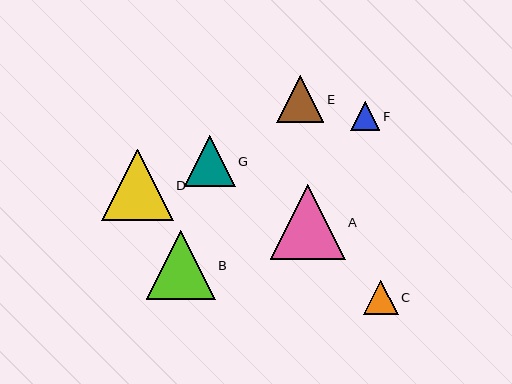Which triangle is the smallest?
Triangle F is the smallest with a size of approximately 29 pixels.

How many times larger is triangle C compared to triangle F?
Triangle C is approximately 1.2 times the size of triangle F.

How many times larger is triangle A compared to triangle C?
Triangle A is approximately 2.2 times the size of triangle C.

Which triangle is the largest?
Triangle A is the largest with a size of approximately 74 pixels.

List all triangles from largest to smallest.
From largest to smallest: A, D, B, G, E, C, F.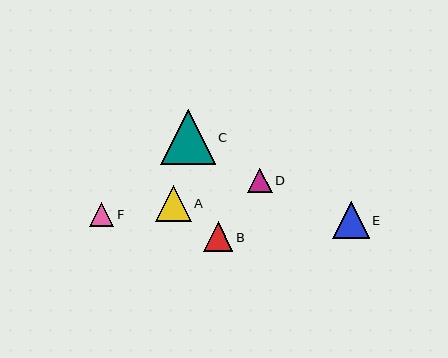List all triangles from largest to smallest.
From largest to smallest: C, E, A, B, D, F.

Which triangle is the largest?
Triangle C is the largest with a size of approximately 54 pixels.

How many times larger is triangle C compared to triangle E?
Triangle C is approximately 1.5 times the size of triangle E.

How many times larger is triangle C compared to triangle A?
Triangle C is approximately 1.5 times the size of triangle A.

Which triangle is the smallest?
Triangle F is the smallest with a size of approximately 24 pixels.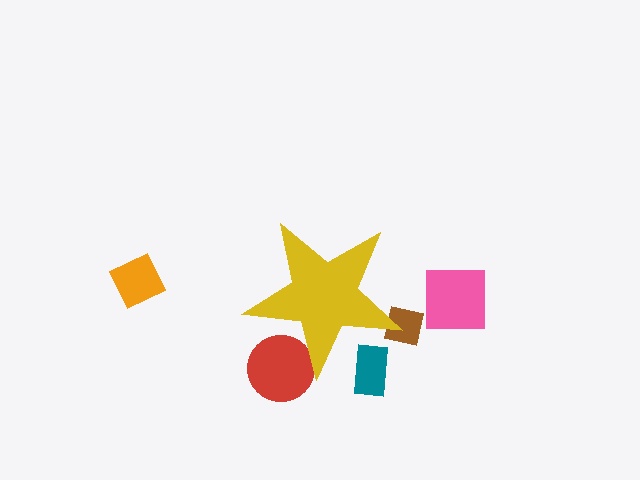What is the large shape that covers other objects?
A yellow star.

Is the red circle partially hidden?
Yes, the red circle is partially hidden behind the yellow star.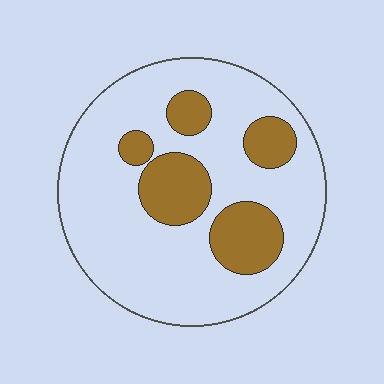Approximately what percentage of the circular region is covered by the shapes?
Approximately 25%.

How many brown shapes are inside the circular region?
5.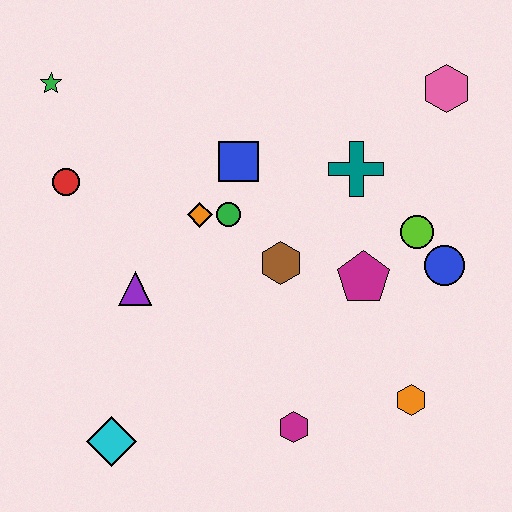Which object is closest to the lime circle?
The blue circle is closest to the lime circle.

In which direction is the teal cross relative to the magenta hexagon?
The teal cross is above the magenta hexagon.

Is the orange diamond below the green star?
Yes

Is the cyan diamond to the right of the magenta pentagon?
No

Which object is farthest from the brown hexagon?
The green star is farthest from the brown hexagon.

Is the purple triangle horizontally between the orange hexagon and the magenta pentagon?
No